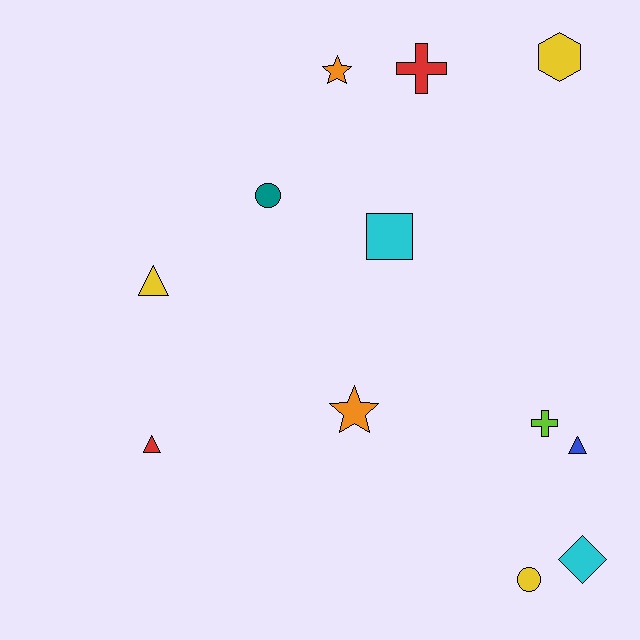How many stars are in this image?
There are 2 stars.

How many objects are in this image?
There are 12 objects.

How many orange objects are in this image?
There are 2 orange objects.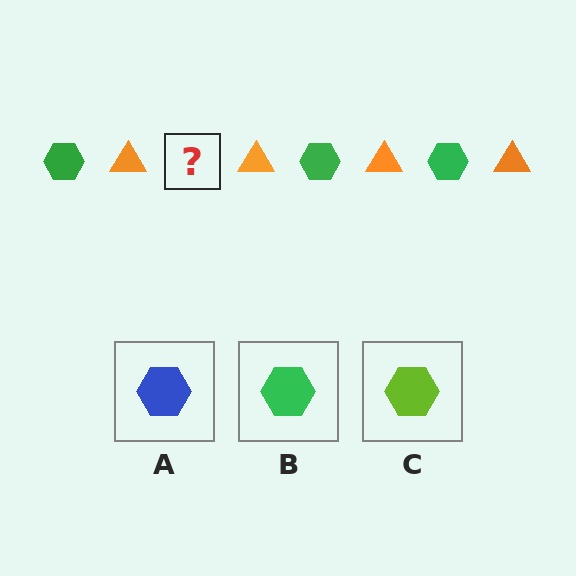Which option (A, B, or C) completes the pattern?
B.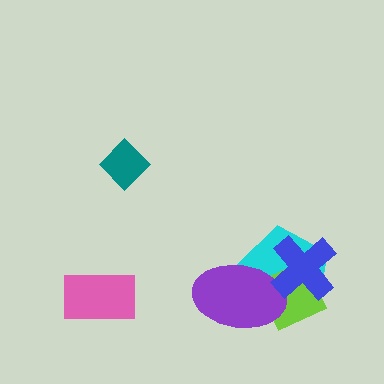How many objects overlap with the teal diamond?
0 objects overlap with the teal diamond.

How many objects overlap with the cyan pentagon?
3 objects overlap with the cyan pentagon.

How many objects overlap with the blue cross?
3 objects overlap with the blue cross.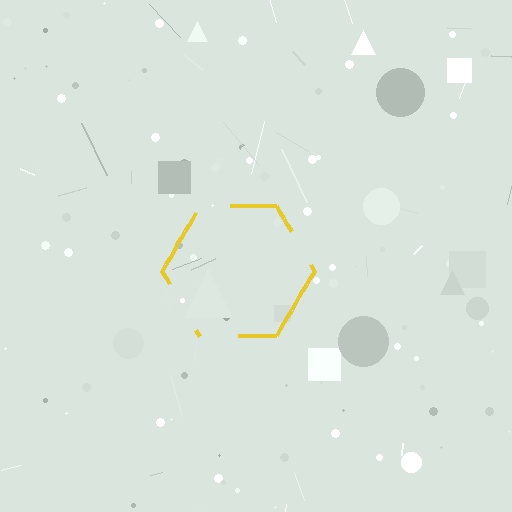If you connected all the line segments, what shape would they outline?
They would outline a hexagon.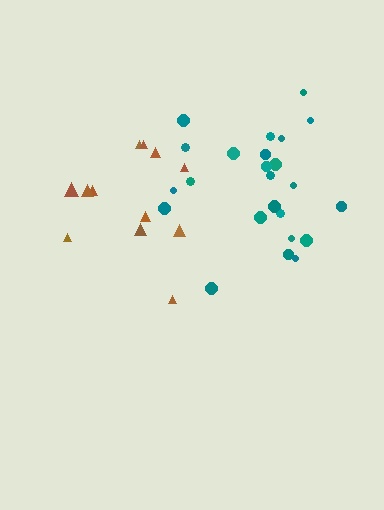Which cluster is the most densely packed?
Teal.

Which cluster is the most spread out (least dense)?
Brown.